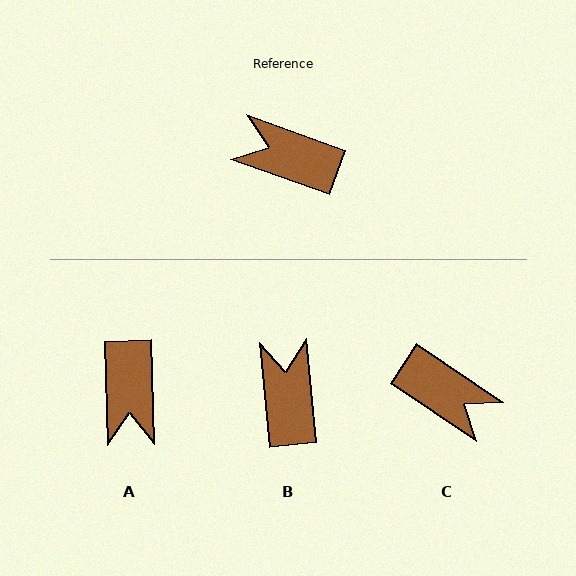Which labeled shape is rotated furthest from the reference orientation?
C, about 166 degrees away.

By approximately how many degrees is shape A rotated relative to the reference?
Approximately 112 degrees counter-clockwise.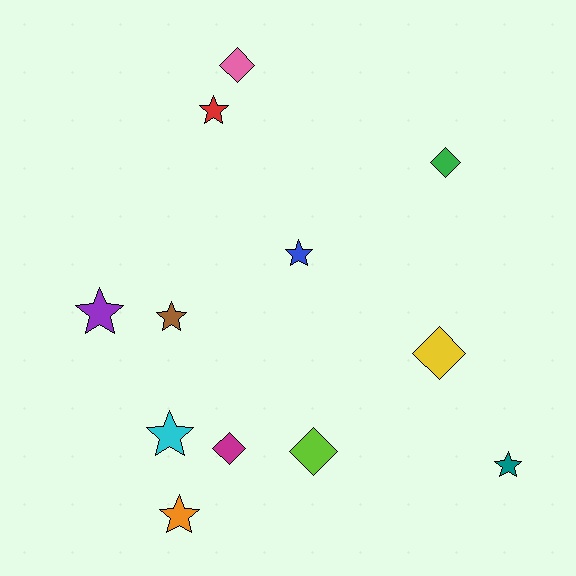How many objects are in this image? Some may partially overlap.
There are 12 objects.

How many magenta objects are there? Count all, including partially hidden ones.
There is 1 magenta object.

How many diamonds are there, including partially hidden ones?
There are 5 diamonds.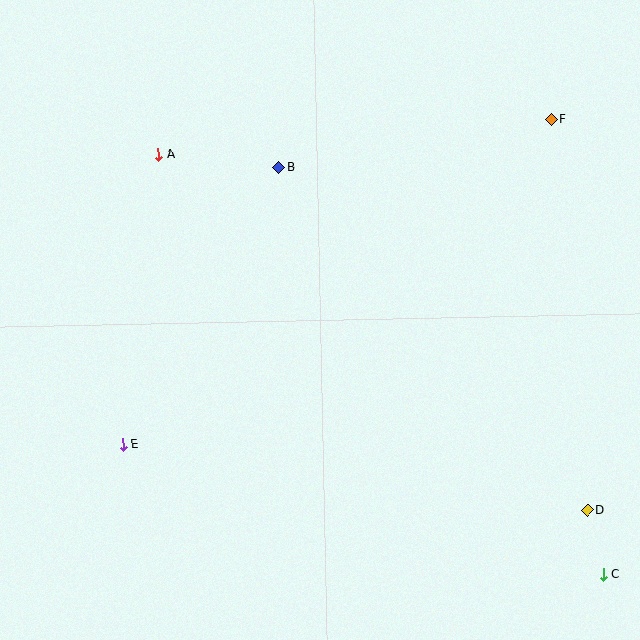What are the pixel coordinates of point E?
Point E is at (123, 445).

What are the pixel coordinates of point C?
Point C is at (603, 574).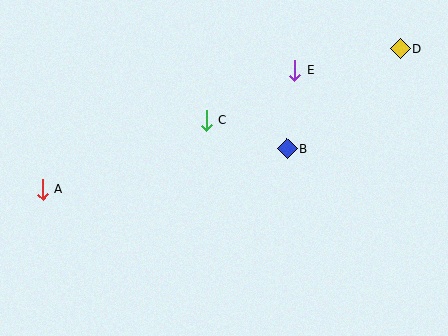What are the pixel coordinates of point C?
Point C is at (206, 120).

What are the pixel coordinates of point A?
Point A is at (43, 189).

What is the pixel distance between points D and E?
The distance between D and E is 108 pixels.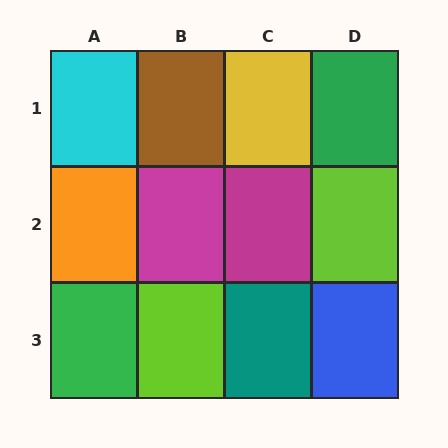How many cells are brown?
1 cell is brown.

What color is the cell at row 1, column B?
Brown.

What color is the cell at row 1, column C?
Yellow.